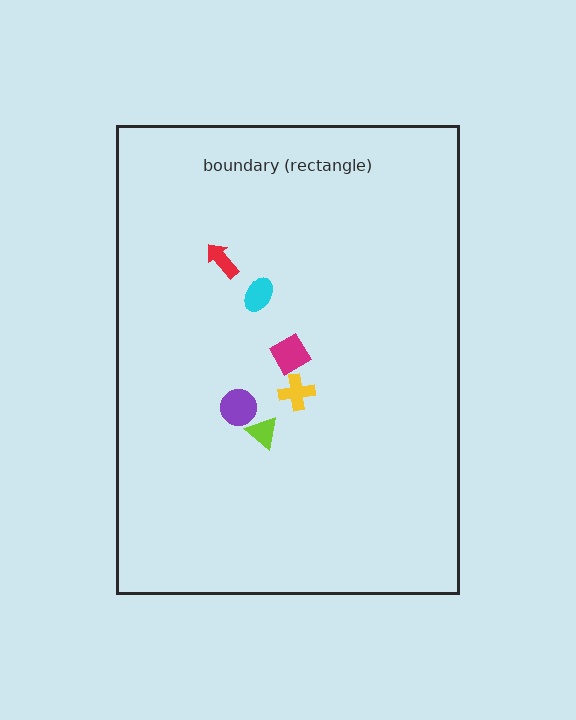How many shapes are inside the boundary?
6 inside, 0 outside.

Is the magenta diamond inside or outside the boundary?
Inside.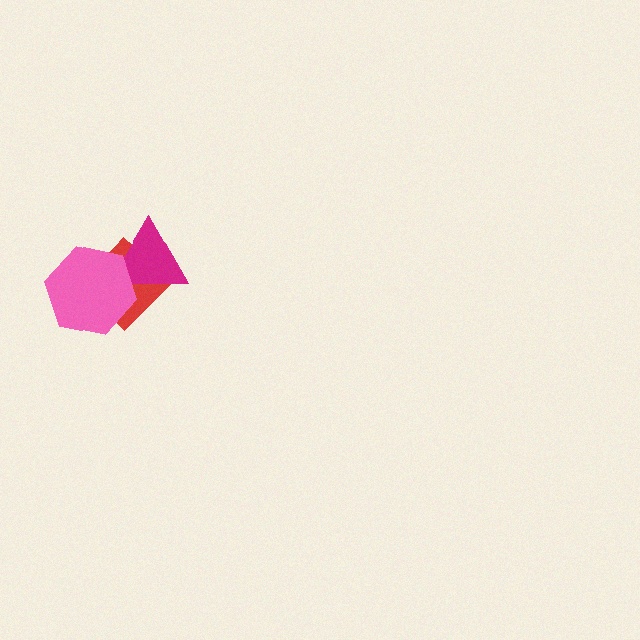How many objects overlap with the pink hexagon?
2 objects overlap with the pink hexagon.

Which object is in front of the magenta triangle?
The pink hexagon is in front of the magenta triangle.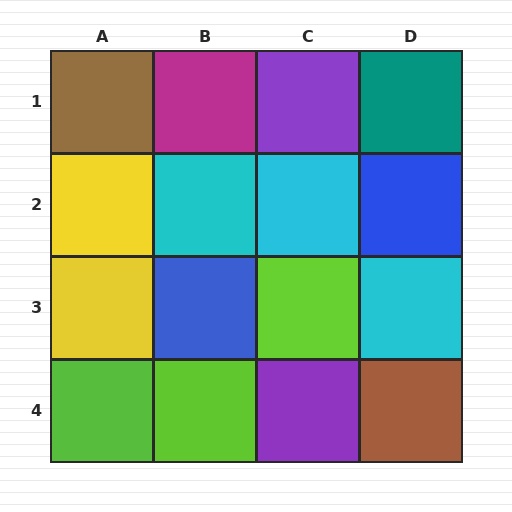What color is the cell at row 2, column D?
Blue.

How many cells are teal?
1 cell is teal.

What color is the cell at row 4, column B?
Lime.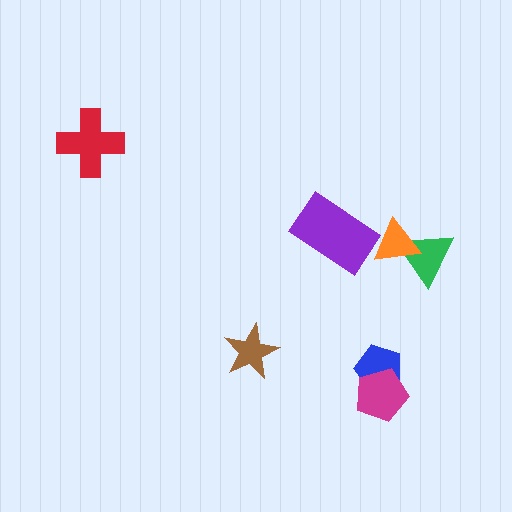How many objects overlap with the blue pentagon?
1 object overlaps with the blue pentagon.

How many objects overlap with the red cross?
0 objects overlap with the red cross.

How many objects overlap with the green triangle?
1 object overlaps with the green triangle.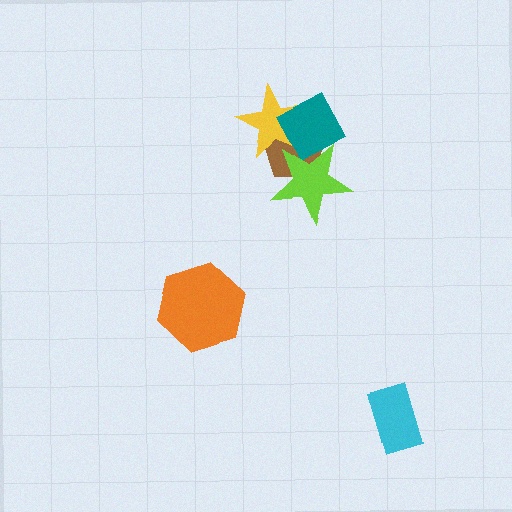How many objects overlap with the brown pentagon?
3 objects overlap with the brown pentagon.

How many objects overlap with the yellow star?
3 objects overlap with the yellow star.